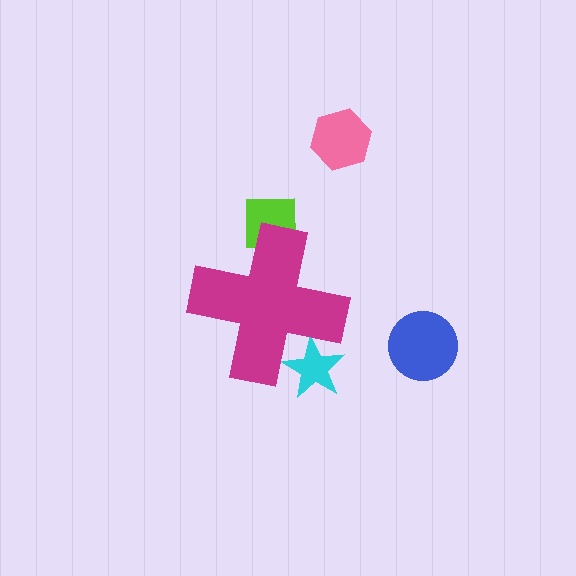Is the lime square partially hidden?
Yes, the lime square is partially hidden behind the magenta cross.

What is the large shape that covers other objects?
A magenta cross.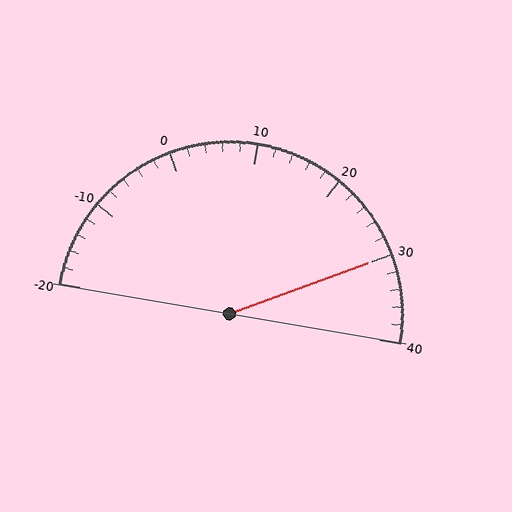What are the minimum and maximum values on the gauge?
The gauge ranges from -20 to 40.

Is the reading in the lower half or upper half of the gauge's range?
The reading is in the upper half of the range (-20 to 40).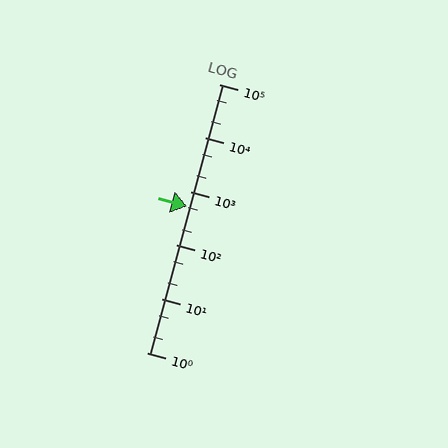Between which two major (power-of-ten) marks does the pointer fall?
The pointer is between 100 and 1000.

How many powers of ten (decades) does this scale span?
The scale spans 5 decades, from 1 to 100000.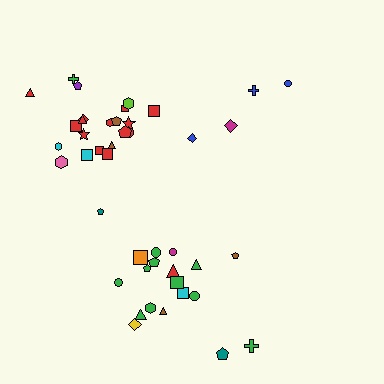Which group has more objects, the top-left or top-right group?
The top-left group.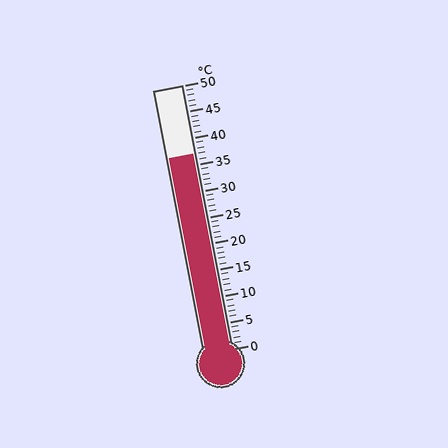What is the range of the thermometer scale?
The thermometer scale ranges from 0°C to 50°C.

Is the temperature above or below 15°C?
The temperature is above 15°C.